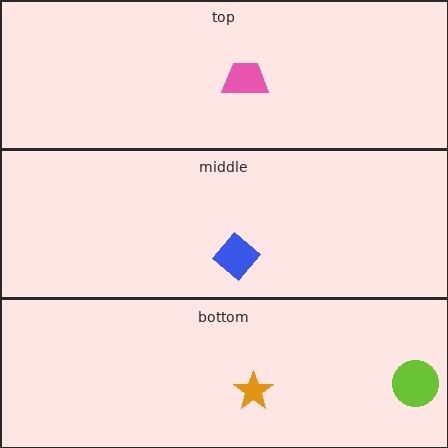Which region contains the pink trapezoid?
The top region.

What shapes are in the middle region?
The blue diamond.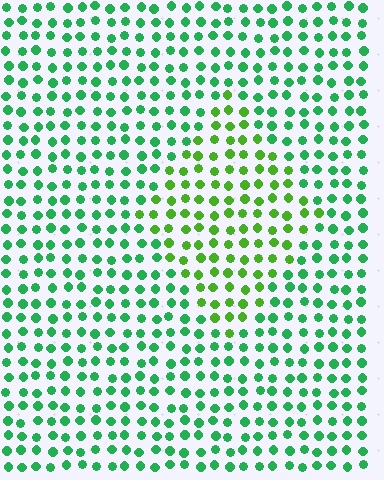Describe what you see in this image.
The image is filled with small green elements in a uniform arrangement. A diamond-shaped region is visible where the elements are tinted to a slightly different hue, forming a subtle color boundary.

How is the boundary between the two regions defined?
The boundary is defined purely by a slight shift in hue (about 36 degrees). Spacing, size, and orientation are identical on both sides.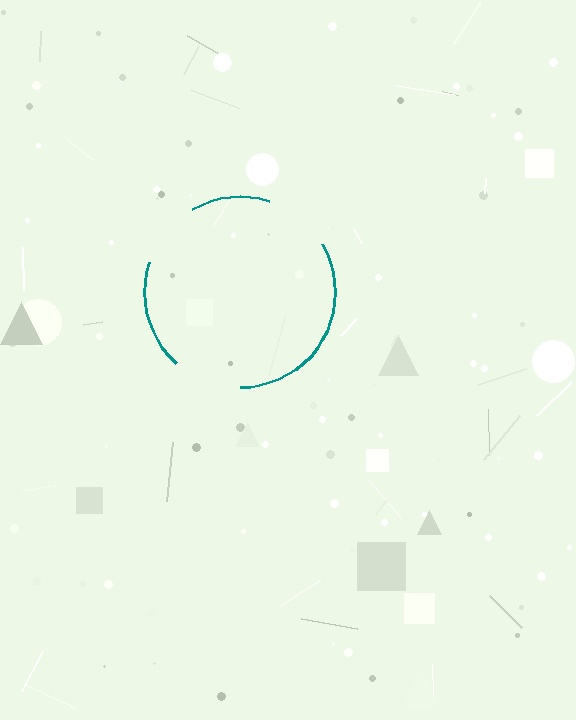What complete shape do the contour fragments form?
The contour fragments form a circle.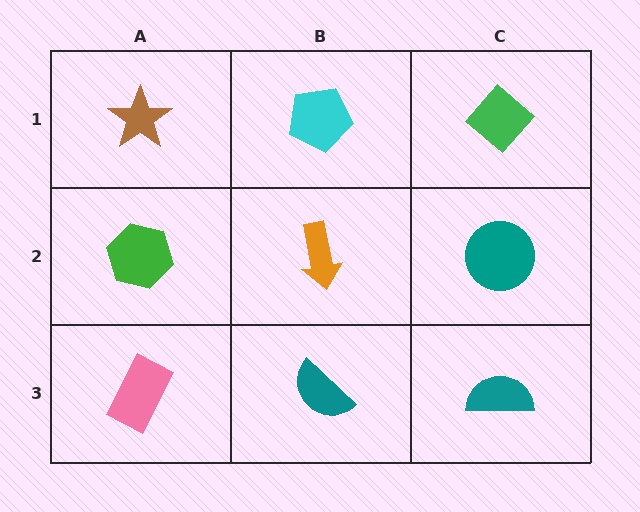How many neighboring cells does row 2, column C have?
3.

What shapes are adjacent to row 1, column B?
An orange arrow (row 2, column B), a brown star (row 1, column A), a green diamond (row 1, column C).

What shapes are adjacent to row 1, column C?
A teal circle (row 2, column C), a cyan pentagon (row 1, column B).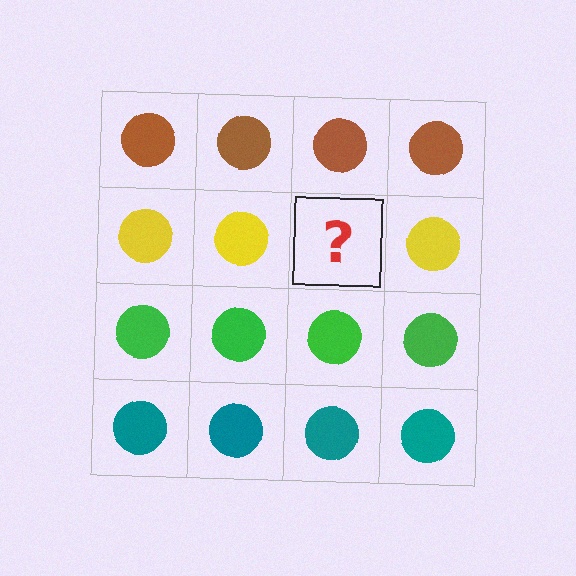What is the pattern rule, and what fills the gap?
The rule is that each row has a consistent color. The gap should be filled with a yellow circle.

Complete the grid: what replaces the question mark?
The question mark should be replaced with a yellow circle.